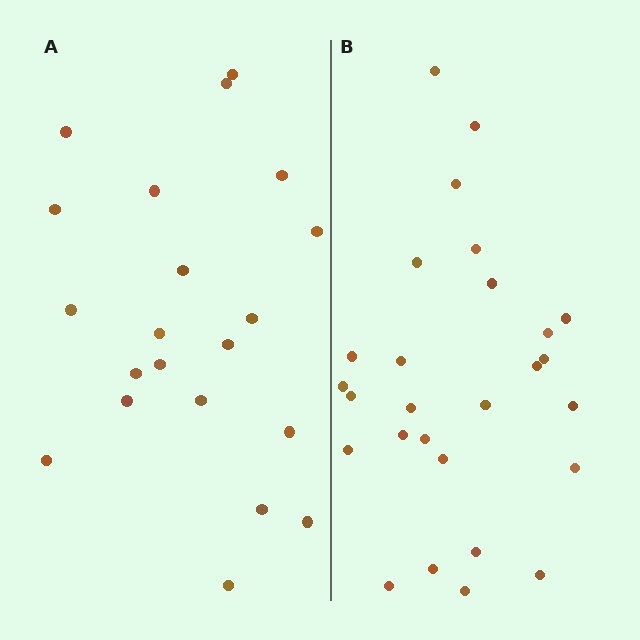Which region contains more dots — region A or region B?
Region B (the right region) has more dots.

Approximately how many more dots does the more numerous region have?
Region B has about 6 more dots than region A.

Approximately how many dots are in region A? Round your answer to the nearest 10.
About 20 dots. (The exact count is 21, which rounds to 20.)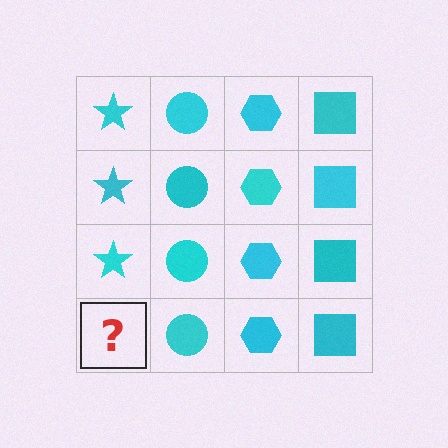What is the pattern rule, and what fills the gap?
The rule is that each column has a consistent shape. The gap should be filled with a cyan star.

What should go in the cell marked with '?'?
The missing cell should contain a cyan star.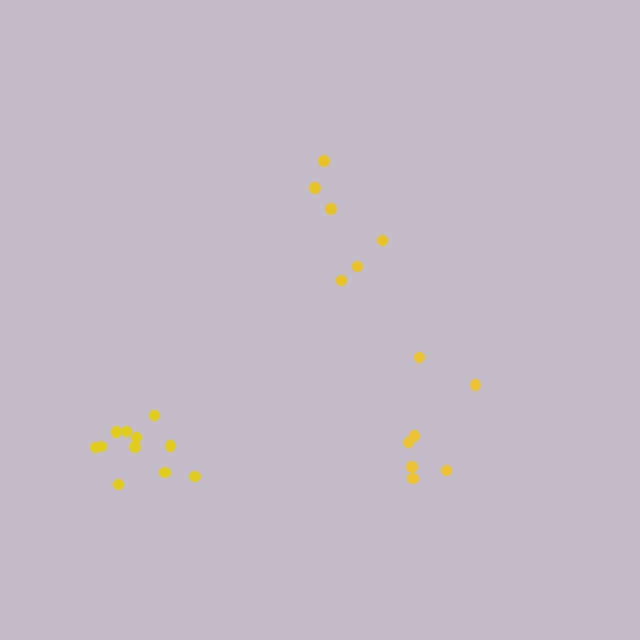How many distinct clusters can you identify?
There are 3 distinct clusters.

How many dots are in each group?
Group 1: 6 dots, Group 2: 7 dots, Group 3: 11 dots (24 total).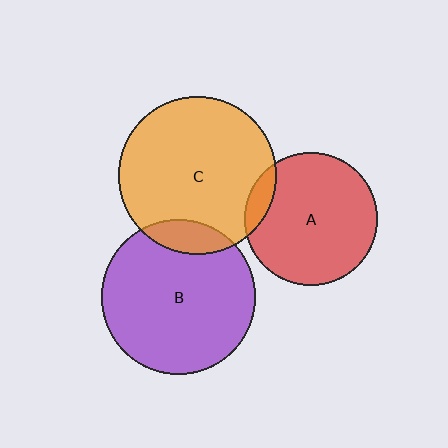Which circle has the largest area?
Circle C (orange).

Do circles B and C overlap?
Yes.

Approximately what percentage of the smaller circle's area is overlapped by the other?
Approximately 10%.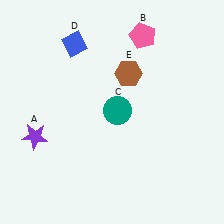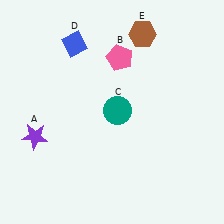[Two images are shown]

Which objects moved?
The objects that moved are: the pink pentagon (B), the brown hexagon (E).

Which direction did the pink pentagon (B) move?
The pink pentagon (B) moved left.